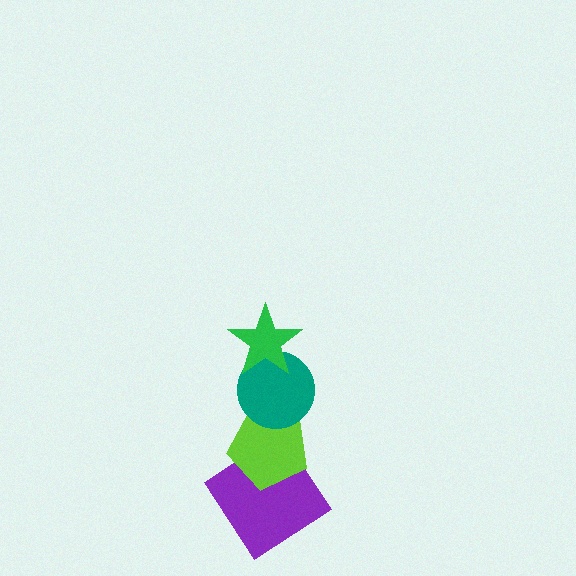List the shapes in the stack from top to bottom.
From top to bottom: the green star, the teal circle, the lime pentagon, the purple diamond.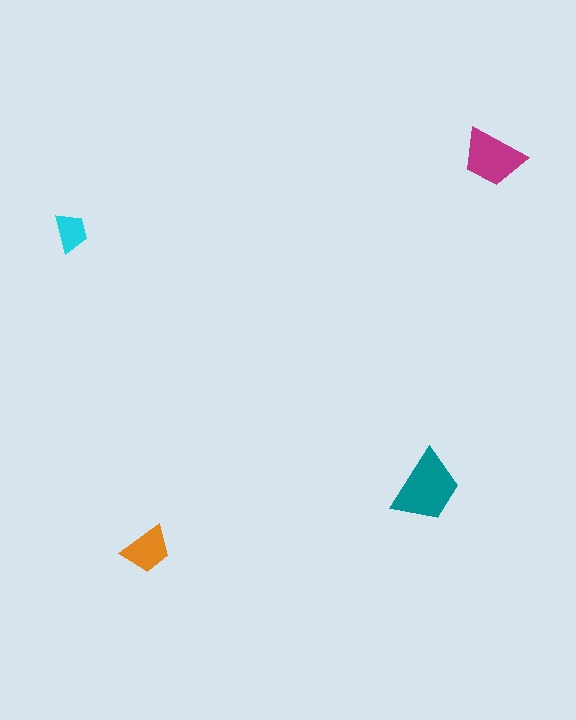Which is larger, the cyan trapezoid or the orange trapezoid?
The orange one.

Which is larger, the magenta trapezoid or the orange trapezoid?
The magenta one.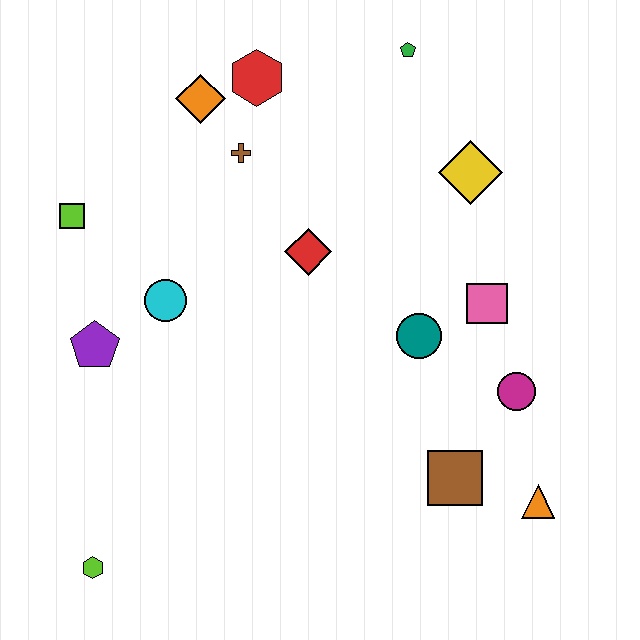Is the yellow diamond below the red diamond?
No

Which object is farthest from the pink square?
The lime hexagon is farthest from the pink square.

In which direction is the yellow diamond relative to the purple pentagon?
The yellow diamond is to the right of the purple pentagon.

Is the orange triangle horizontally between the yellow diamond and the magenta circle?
No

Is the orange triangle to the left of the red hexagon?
No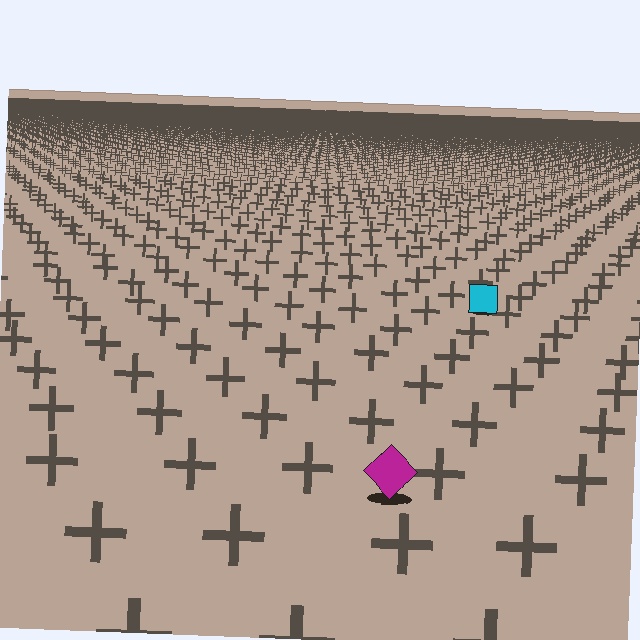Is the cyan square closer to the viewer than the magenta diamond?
No. The magenta diamond is closer — you can tell from the texture gradient: the ground texture is coarser near it.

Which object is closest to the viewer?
The magenta diamond is closest. The texture marks near it are larger and more spread out.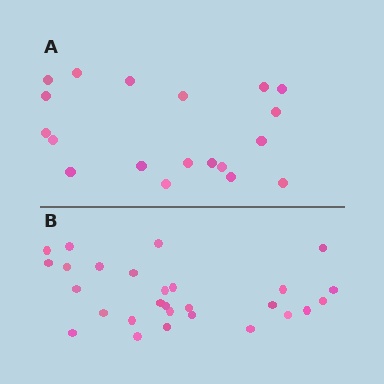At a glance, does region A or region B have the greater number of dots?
Region B (the bottom region) has more dots.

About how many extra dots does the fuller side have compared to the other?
Region B has roughly 8 or so more dots than region A.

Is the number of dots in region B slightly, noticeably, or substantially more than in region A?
Region B has substantially more. The ratio is roughly 1.5 to 1.